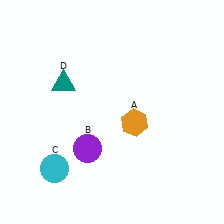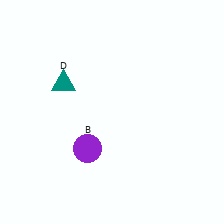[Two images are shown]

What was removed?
The orange hexagon (A), the cyan circle (C) were removed in Image 2.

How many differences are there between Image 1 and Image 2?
There are 2 differences between the two images.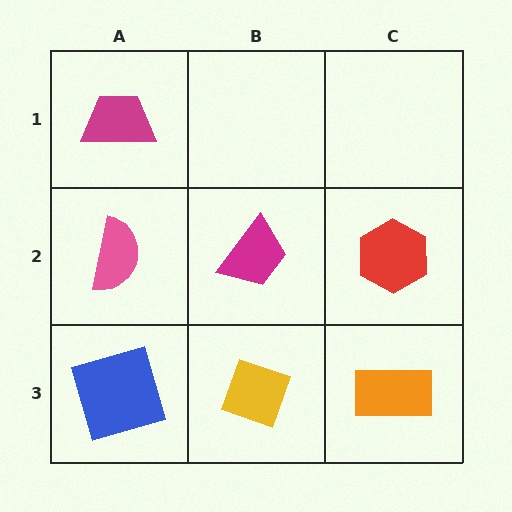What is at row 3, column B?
A yellow diamond.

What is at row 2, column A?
A pink semicircle.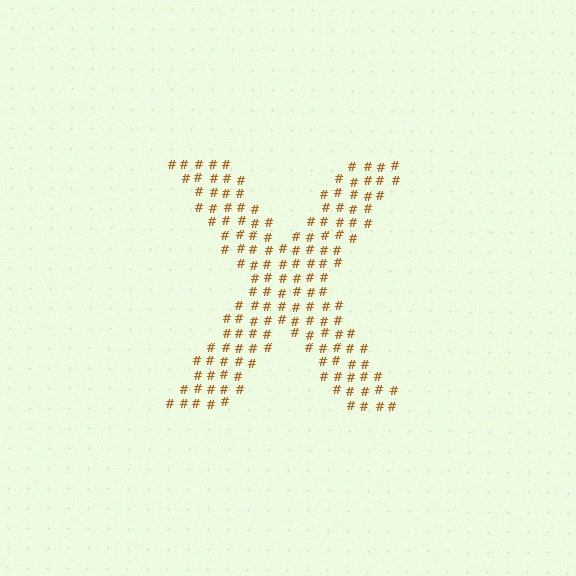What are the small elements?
The small elements are hash symbols.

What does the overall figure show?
The overall figure shows the letter X.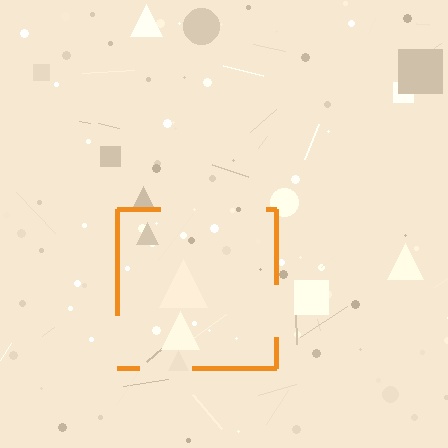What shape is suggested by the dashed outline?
The dashed outline suggests a square.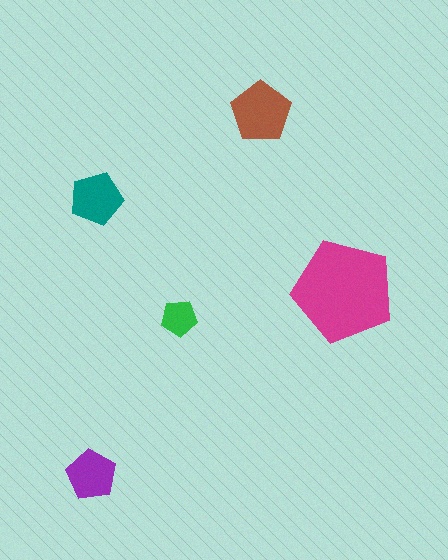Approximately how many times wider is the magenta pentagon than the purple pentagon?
About 2 times wider.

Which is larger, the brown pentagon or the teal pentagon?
The brown one.